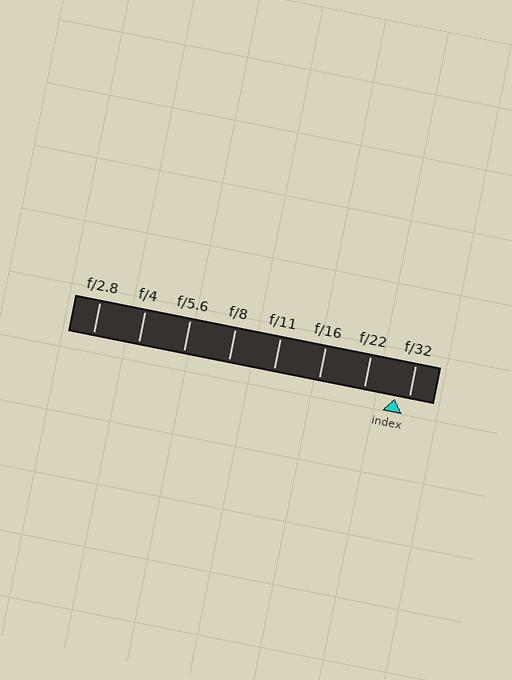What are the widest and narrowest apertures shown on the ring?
The widest aperture shown is f/2.8 and the narrowest is f/32.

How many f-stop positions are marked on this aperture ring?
There are 8 f-stop positions marked.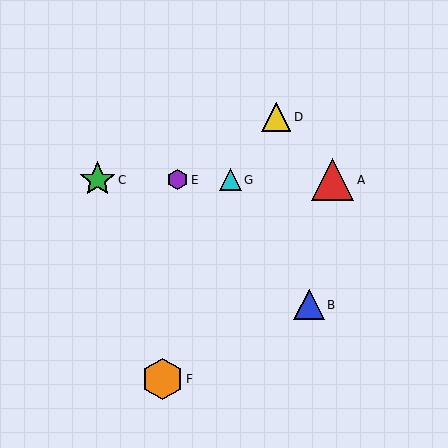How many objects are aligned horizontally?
4 objects (A, C, E, G) are aligned horizontally.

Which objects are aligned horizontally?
Objects A, C, E, G are aligned horizontally.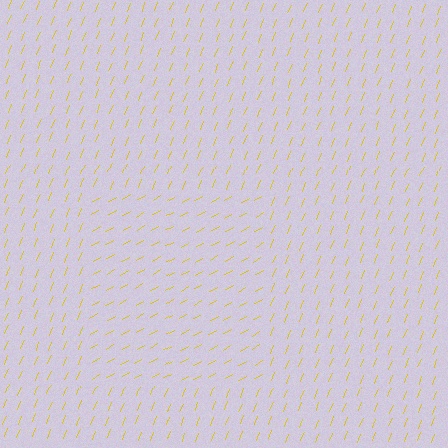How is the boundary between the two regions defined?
The boundary is defined purely by a change in line orientation (approximately 39 degrees difference). All lines are the same color and thickness.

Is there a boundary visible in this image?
Yes, there is a texture boundary formed by a change in line orientation.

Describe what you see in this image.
The image is filled with small yellow line segments. A rectangle region in the image has lines oriented differently from the surrounding lines, creating a visible texture boundary.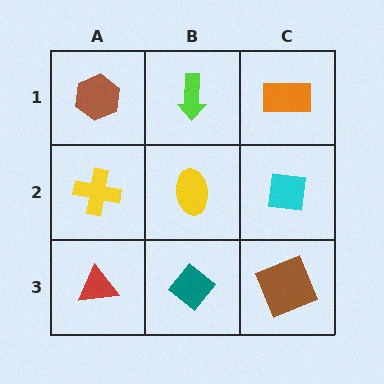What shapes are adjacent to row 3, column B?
A yellow ellipse (row 2, column B), a red triangle (row 3, column A), a brown square (row 3, column C).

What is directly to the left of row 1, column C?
A lime arrow.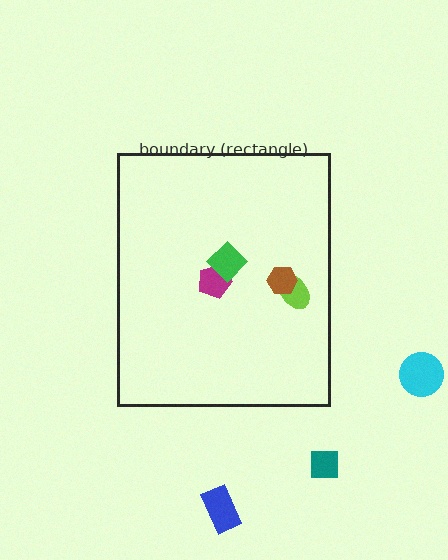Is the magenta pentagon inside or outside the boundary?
Inside.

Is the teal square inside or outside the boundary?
Outside.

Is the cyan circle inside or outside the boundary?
Outside.